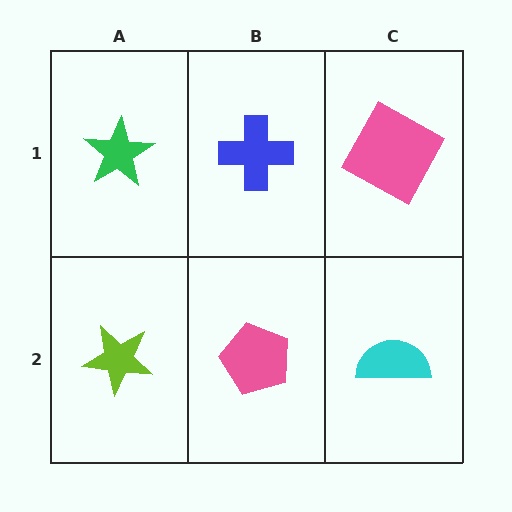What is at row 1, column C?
A pink square.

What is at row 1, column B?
A blue cross.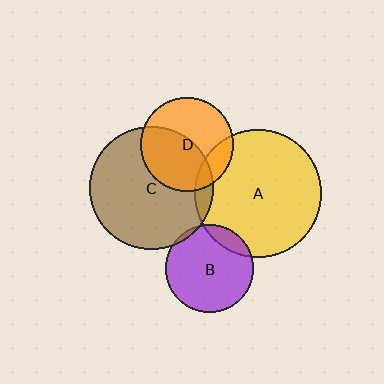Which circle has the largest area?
Circle A (yellow).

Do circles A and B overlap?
Yes.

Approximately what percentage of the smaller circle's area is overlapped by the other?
Approximately 10%.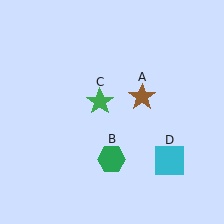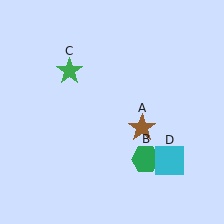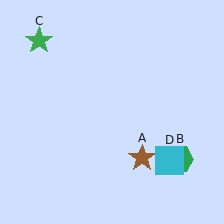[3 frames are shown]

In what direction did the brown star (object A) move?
The brown star (object A) moved down.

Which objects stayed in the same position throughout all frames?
Cyan square (object D) remained stationary.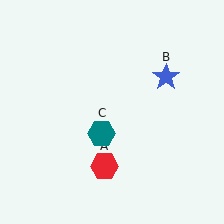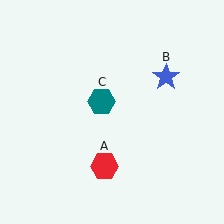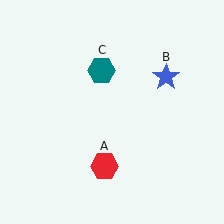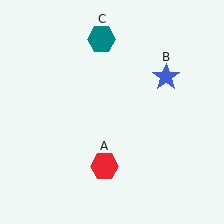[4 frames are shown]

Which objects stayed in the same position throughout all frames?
Red hexagon (object A) and blue star (object B) remained stationary.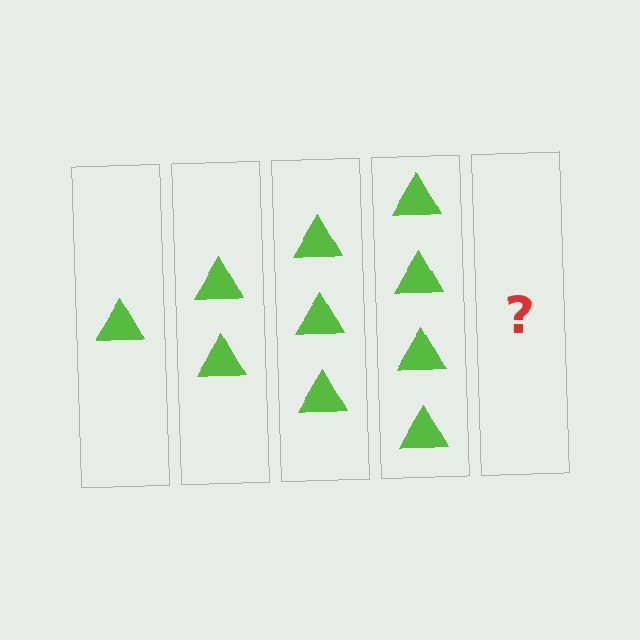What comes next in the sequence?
The next element should be 5 triangles.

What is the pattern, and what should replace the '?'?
The pattern is that each step adds one more triangle. The '?' should be 5 triangles.